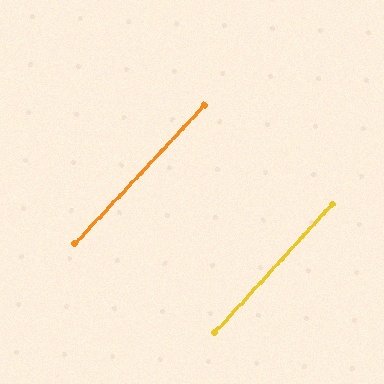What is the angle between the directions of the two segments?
Approximately 1 degree.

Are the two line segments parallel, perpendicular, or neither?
Parallel — their directions differ by only 0.5°.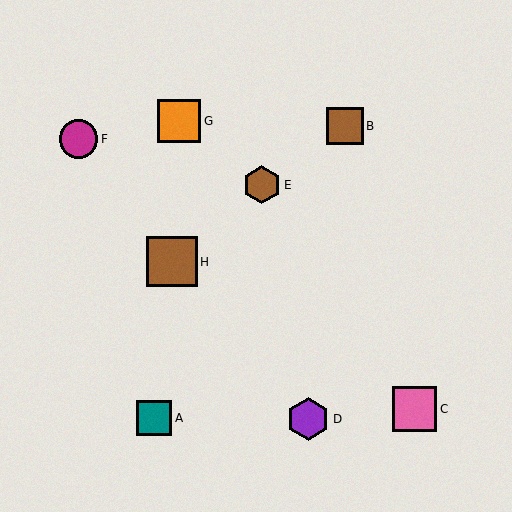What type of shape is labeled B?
Shape B is a brown square.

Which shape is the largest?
The brown square (labeled H) is the largest.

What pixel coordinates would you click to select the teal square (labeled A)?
Click at (154, 418) to select the teal square A.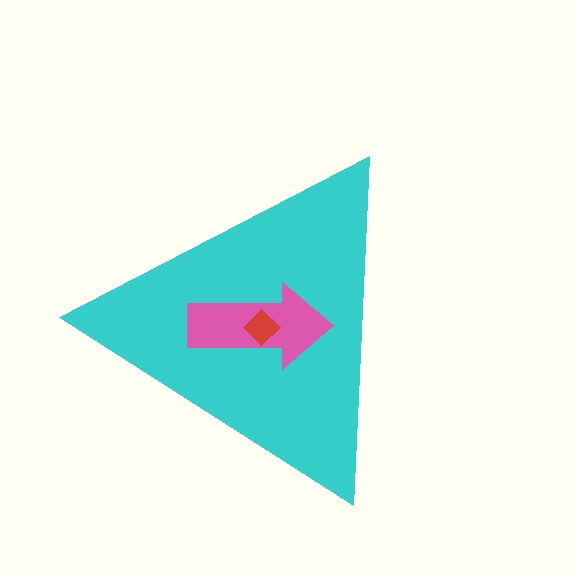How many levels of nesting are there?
3.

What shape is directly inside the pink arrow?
The red diamond.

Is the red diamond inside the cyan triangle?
Yes.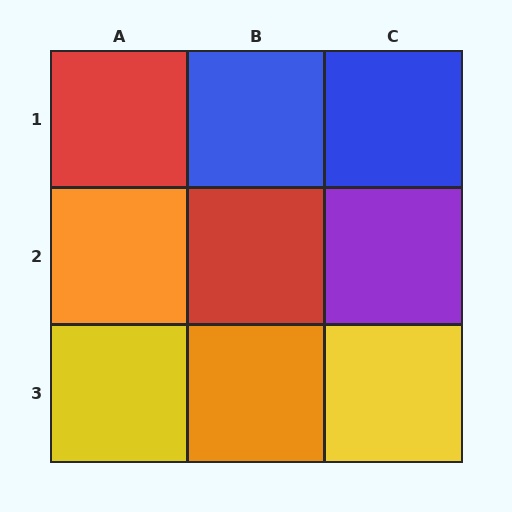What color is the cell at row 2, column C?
Purple.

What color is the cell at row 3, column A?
Yellow.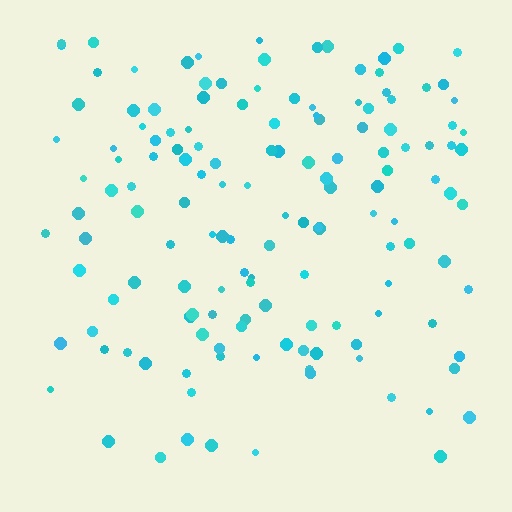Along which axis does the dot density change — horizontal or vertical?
Vertical.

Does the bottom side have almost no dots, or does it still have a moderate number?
Still a moderate number, just noticeably fewer than the top.